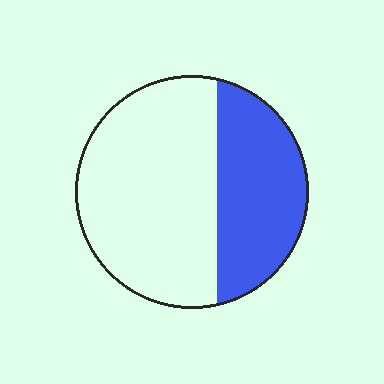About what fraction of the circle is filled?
About three eighths (3/8).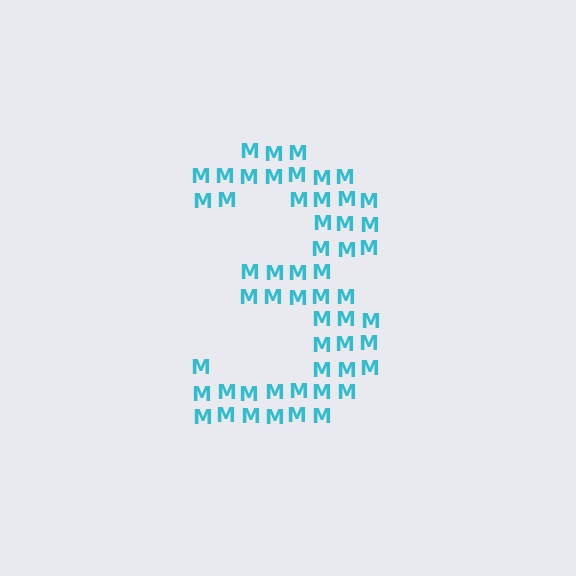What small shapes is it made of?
It is made of small letter M's.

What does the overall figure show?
The overall figure shows the digit 3.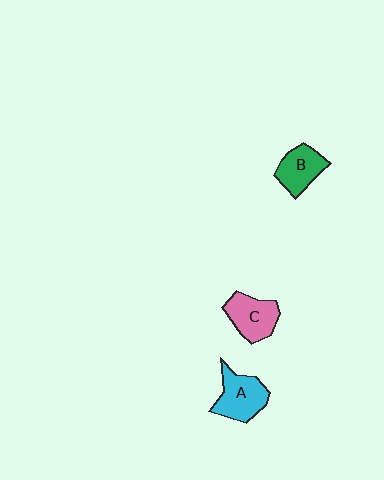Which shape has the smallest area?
Shape B (green).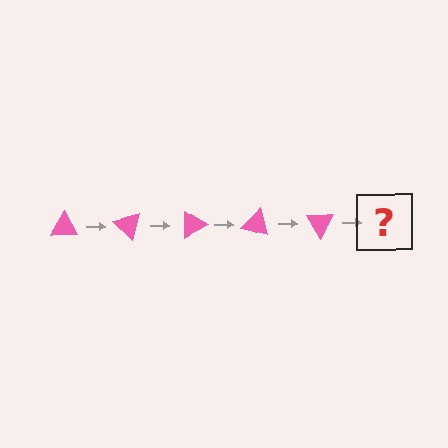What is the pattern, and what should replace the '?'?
The pattern is that the triangle rotates 45 degrees each step. The '?' should be a pink triangle rotated 225 degrees.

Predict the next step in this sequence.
The next step is a pink triangle rotated 225 degrees.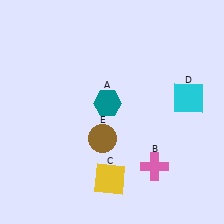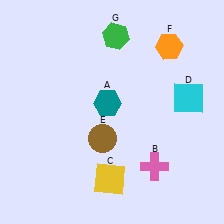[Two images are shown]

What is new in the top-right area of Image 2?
A green hexagon (G) was added in the top-right area of Image 2.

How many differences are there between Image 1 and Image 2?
There are 2 differences between the two images.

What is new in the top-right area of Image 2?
An orange hexagon (F) was added in the top-right area of Image 2.